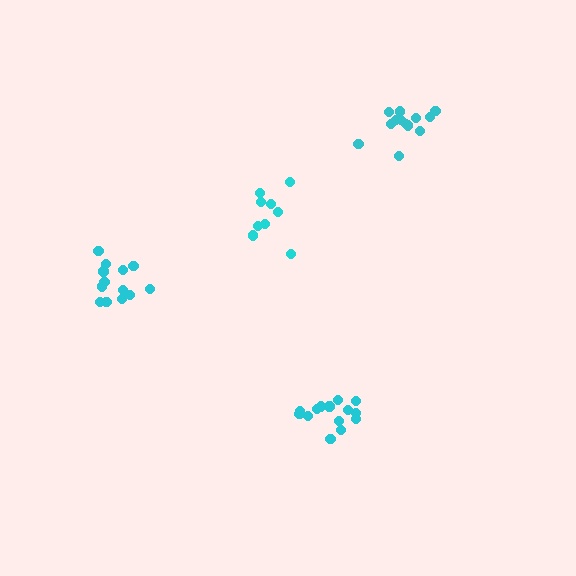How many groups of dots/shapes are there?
There are 4 groups.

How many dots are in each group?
Group 1: 13 dots, Group 2: 9 dots, Group 3: 15 dots, Group 4: 13 dots (50 total).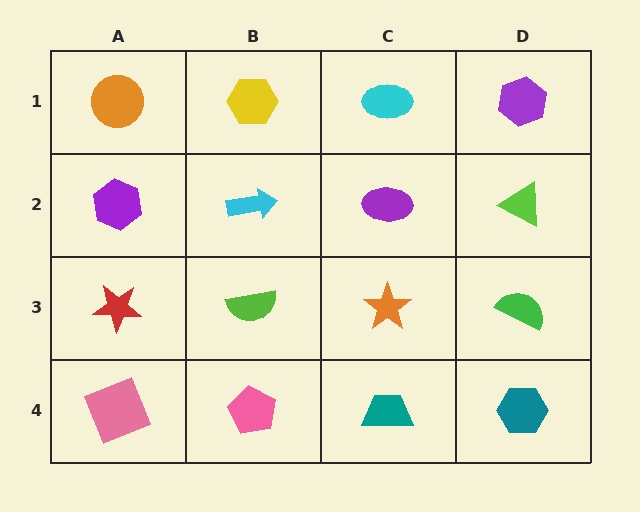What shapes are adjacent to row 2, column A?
An orange circle (row 1, column A), a red star (row 3, column A), a cyan arrow (row 2, column B).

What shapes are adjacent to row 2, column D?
A purple hexagon (row 1, column D), a green semicircle (row 3, column D), a purple ellipse (row 2, column C).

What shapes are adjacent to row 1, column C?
A purple ellipse (row 2, column C), a yellow hexagon (row 1, column B), a purple hexagon (row 1, column D).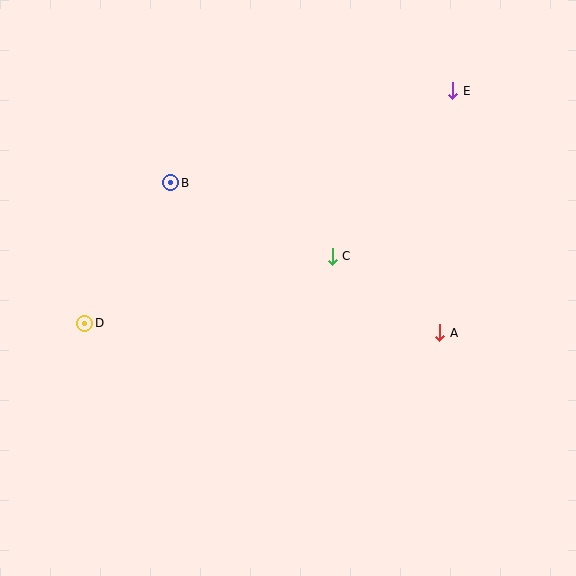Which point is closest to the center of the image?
Point C at (332, 256) is closest to the center.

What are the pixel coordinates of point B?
Point B is at (171, 183).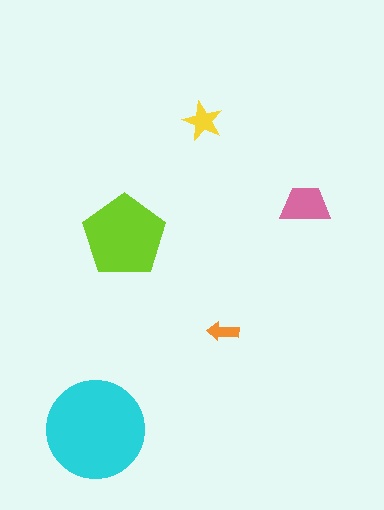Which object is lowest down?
The cyan circle is bottommost.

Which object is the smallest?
The orange arrow.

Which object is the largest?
The cyan circle.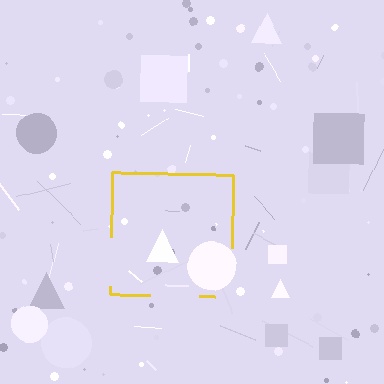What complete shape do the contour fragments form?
The contour fragments form a square.